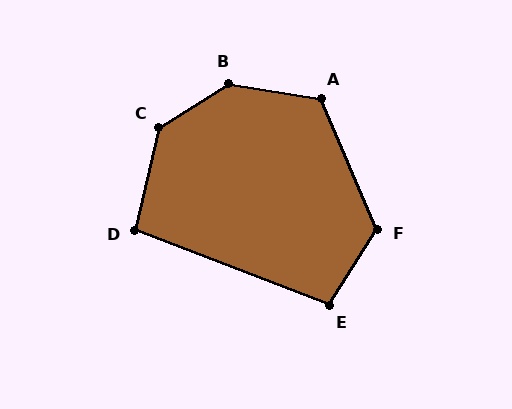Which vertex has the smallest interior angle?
D, at approximately 98 degrees.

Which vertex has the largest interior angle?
B, at approximately 138 degrees.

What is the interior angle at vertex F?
Approximately 124 degrees (obtuse).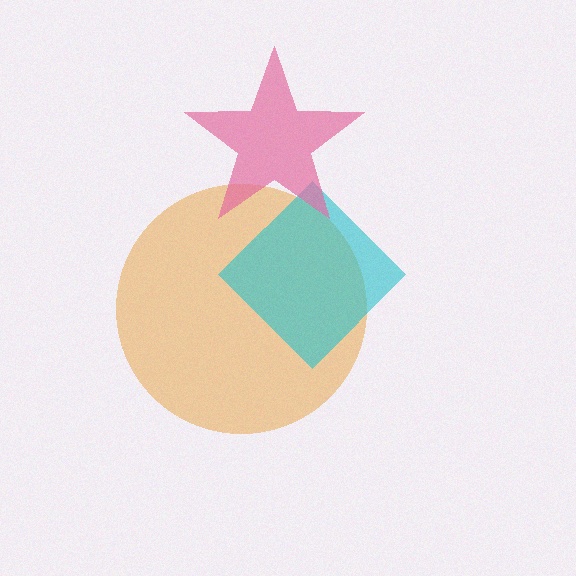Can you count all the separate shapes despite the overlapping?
Yes, there are 3 separate shapes.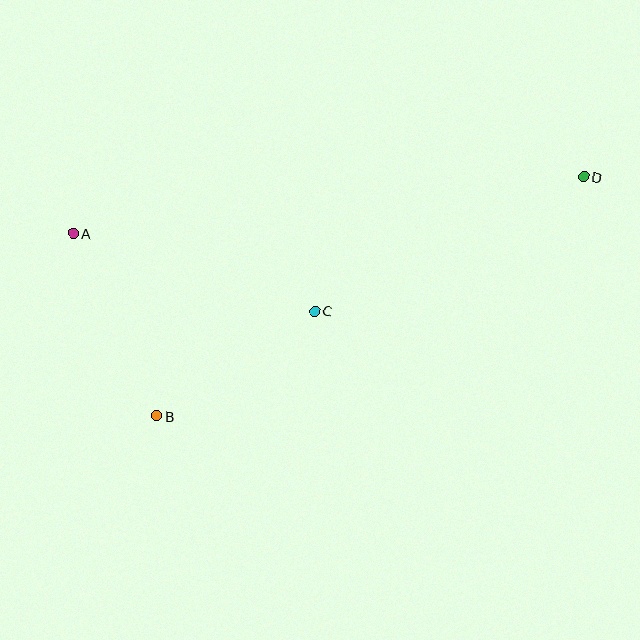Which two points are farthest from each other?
Points A and D are farthest from each other.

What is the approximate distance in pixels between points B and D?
The distance between B and D is approximately 489 pixels.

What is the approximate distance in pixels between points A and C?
The distance between A and C is approximately 254 pixels.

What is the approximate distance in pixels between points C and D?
The distance between C and D is approximately 301 pixels.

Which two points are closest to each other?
Points B and C are closest to each other.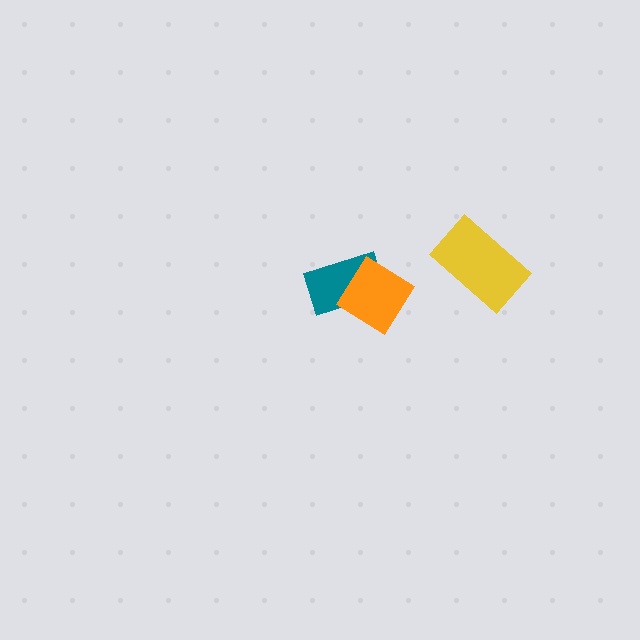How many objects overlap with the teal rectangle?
1 object overlaps with the teal rectangle.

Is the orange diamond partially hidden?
No, no other shape covers it.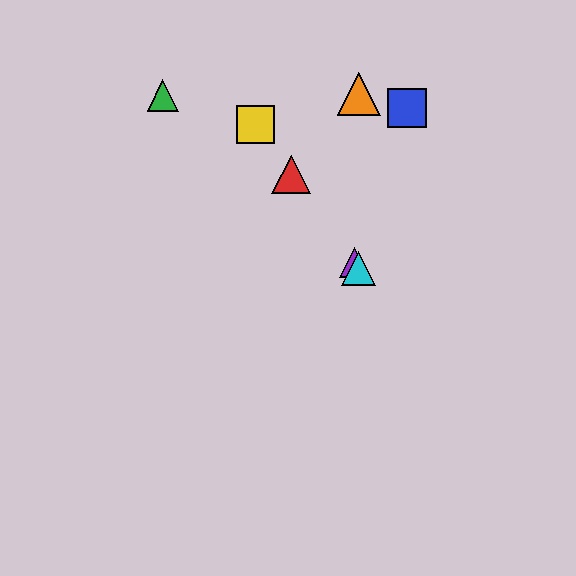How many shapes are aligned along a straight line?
4 shapes (the red triangle, the yellow square, the purple triangle, the cyan triangle) are aligned along a straight line.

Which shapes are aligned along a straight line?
The red triangle, the yellow square, the purple triangle, the cyan triangle are aligned along a straight line.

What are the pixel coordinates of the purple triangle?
The purple triangle is at (354, 263).